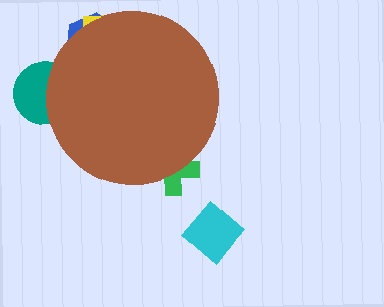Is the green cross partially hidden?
Yes, the green cross is partially hidden behind the brown circle.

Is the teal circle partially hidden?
Yes, the teal circle is partially hidden behind the brown circle.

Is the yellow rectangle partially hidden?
Yes, the yellow rectangle is partially hidden behind the brown circle.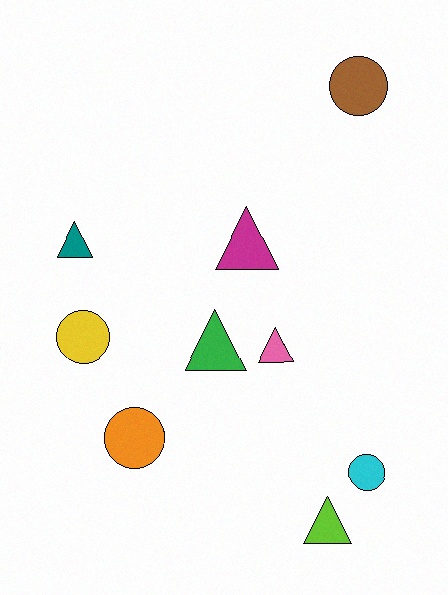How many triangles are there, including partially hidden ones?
There are 5 triangles.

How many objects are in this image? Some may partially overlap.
There are 9 objects.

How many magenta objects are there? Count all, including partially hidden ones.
There is 1 magenta object.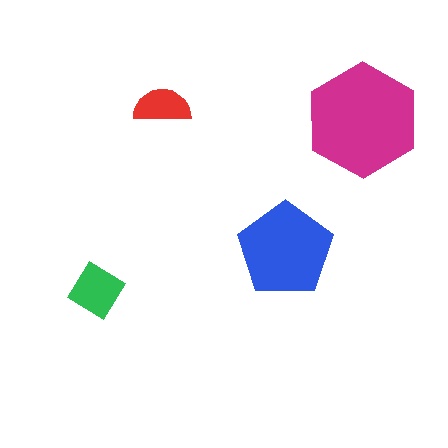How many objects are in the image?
There are 4 objects in the image.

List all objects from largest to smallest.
The magenta hexagon, the blue pentagon, the green diamond, the red semicircle.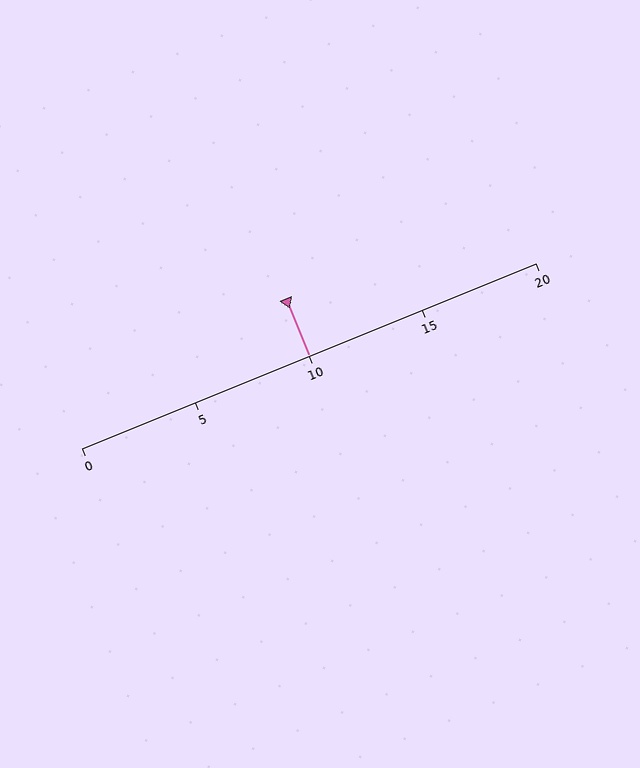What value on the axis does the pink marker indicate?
The marker indicates approximately 10.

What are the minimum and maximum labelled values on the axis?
The axis runs from 0 to 20.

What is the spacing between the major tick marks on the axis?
The major ticks are spaced 5 apart.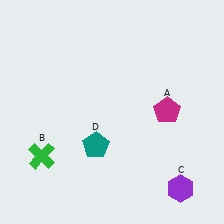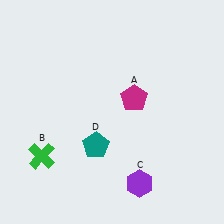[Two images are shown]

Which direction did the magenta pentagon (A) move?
The magenta pentagon (A) moved left.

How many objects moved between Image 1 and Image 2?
2 objects moved between the two images.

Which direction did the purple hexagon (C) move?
The purple hexagon (C) moved left.